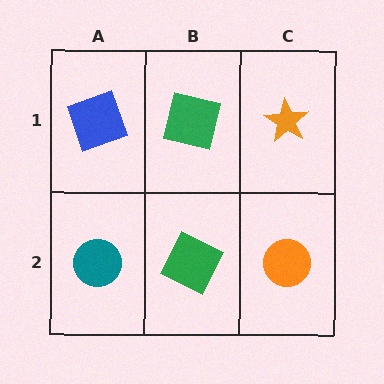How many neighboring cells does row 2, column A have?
2.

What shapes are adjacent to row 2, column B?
A green square (row 1, column B), a teal circle (row 2, column A), an orange circle (row 2, column C).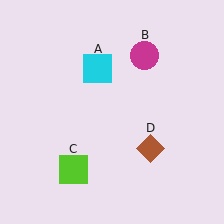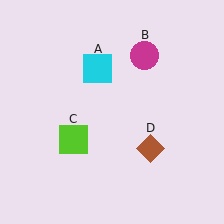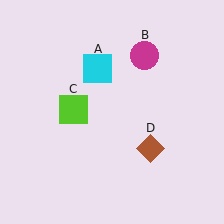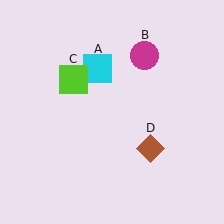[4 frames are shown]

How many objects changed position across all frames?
1 object changed position: lime square (object C).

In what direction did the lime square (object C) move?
The lime square (object C) moved up.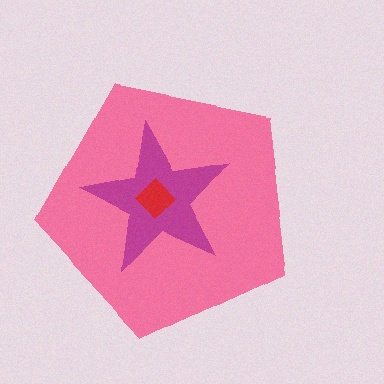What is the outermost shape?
The pink pentagon.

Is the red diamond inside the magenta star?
Yes.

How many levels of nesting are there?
3.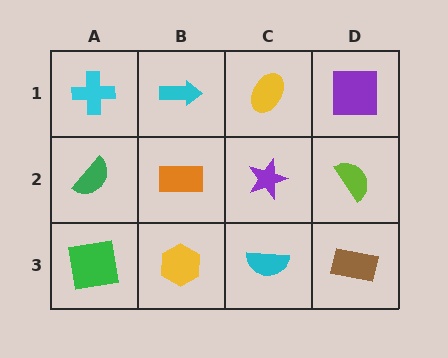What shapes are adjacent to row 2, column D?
A purple square (row 1, column D), a brown rectangle (row 3, column D), a purple star (row 2, column C).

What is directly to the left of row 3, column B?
A green square.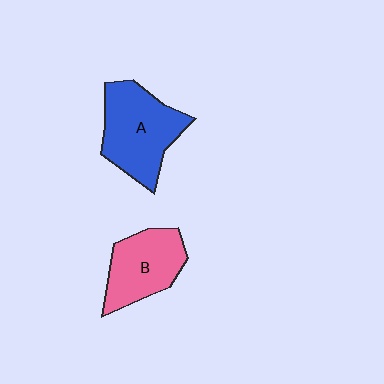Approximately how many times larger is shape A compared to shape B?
Approximately 1.3 times.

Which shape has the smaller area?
Shape B (pink).